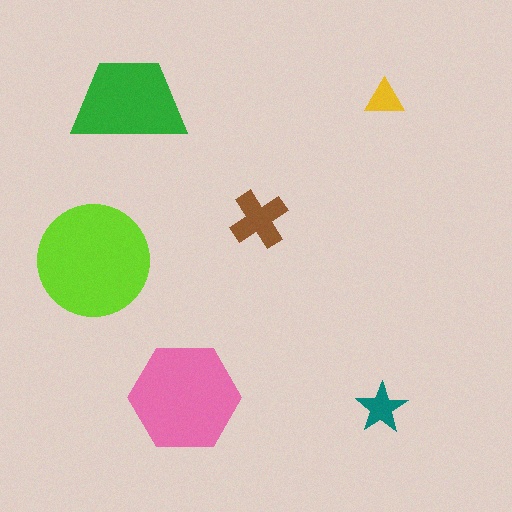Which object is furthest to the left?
The lime circle is leftmost.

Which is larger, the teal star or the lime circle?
The lime circle.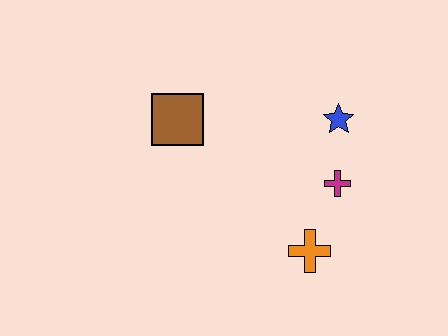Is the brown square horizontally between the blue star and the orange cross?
No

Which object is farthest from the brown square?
The orange cross is farthest from the brown square.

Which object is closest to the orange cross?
The magenta cross is closest to the orange cross.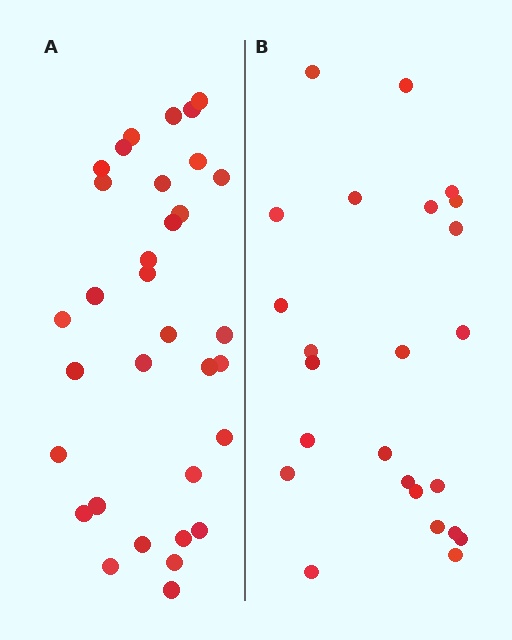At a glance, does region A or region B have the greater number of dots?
Region A (the left region) has more dots.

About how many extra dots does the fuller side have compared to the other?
Region A has roughly 8 or so more dots than region B.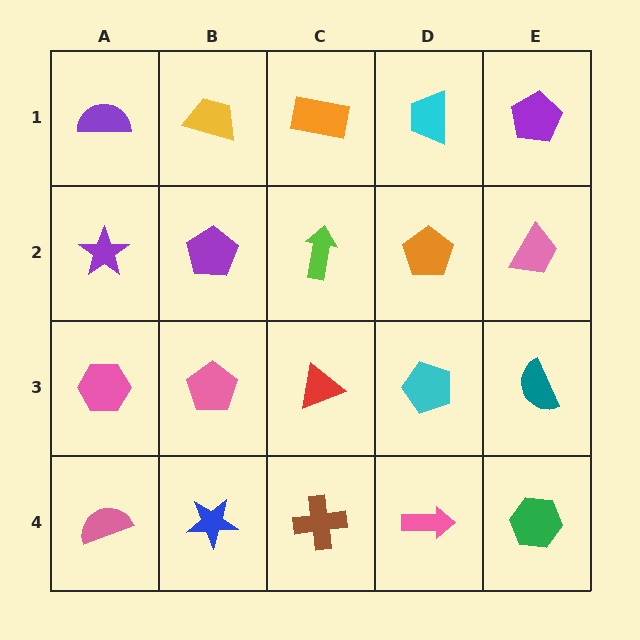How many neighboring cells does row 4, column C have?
3.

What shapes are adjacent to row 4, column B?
A pink pentagon (row 3, column B), a pink semicircle (row 4, column A), a brown cross (row 4, column C).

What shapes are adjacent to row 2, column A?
A purple semicircle (row 1, column A), a pink hexagon (row 3, column A), a purple pentagon (row 2, column B).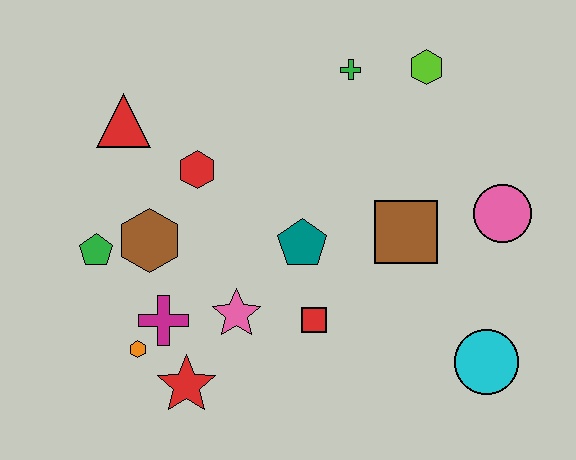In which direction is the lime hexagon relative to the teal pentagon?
The lime hexagon is above the teal pentagon.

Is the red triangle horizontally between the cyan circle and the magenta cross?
No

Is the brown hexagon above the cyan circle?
Yes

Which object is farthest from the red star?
The lime hexagon is farthest from the red star.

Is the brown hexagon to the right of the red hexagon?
No